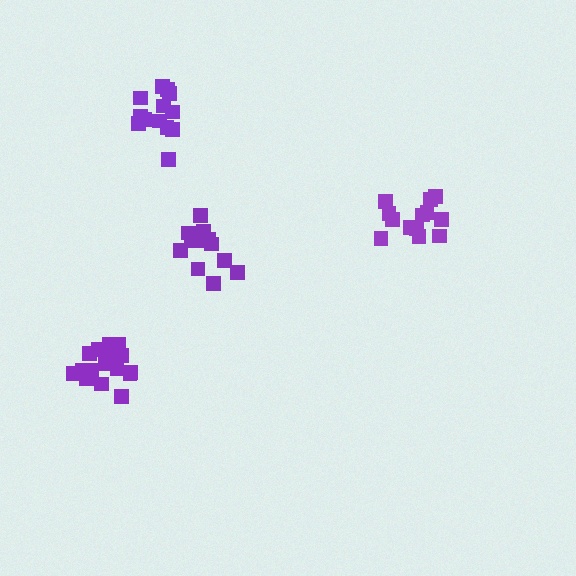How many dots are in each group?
Group 1: 13 dots, Group 2: 14 dots, Group 3: 12 dots, Group 4: 16 dots (55 total).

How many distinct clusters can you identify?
There are 4 distinct clusters.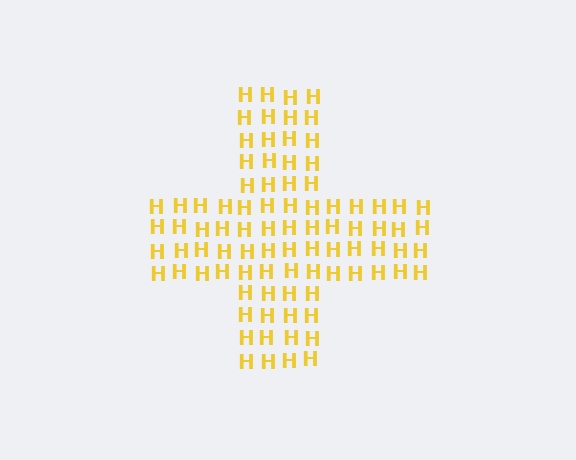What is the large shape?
The large shape is a cross.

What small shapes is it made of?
It is made of small letter H's.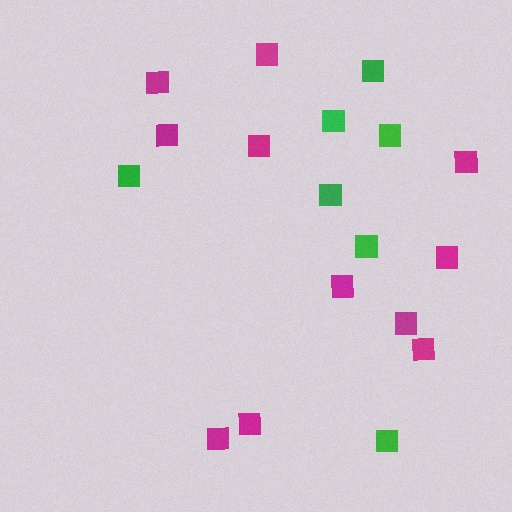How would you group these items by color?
There are 2 groups: one group of green squares (7) and one group of magenta squares (11).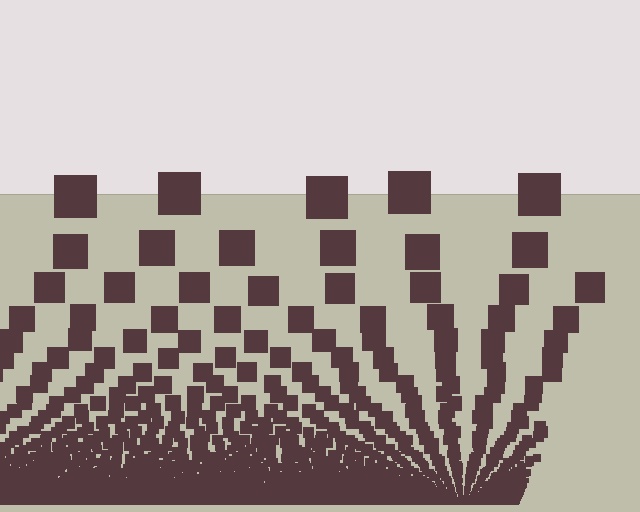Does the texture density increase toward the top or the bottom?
Density increases toward the bottom.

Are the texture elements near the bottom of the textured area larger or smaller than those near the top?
Smaller. The gradient is inverted — elements near the bottom are smaller and denser.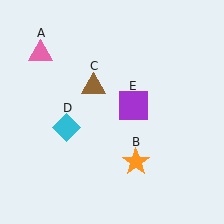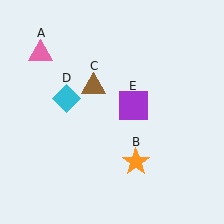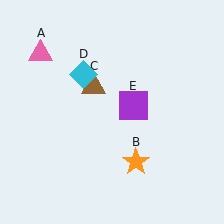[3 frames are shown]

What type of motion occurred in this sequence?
The cyan diamond (object D) rotated clockwise around the center of the scene.